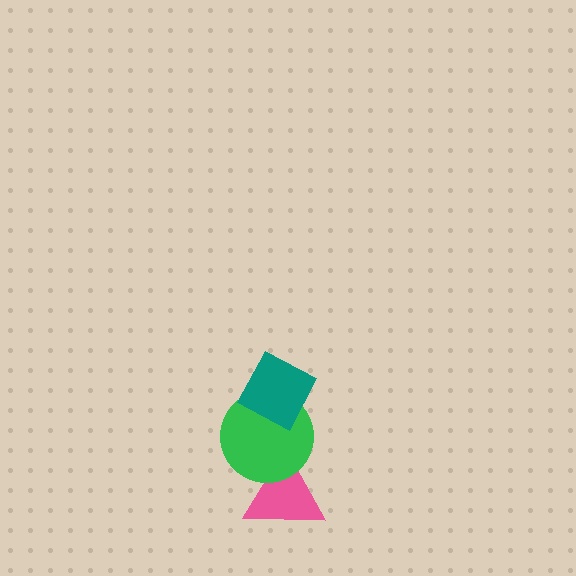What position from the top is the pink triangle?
The pink triangle is 3rd from the top.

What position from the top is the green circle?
The green circle is 2nd from the top.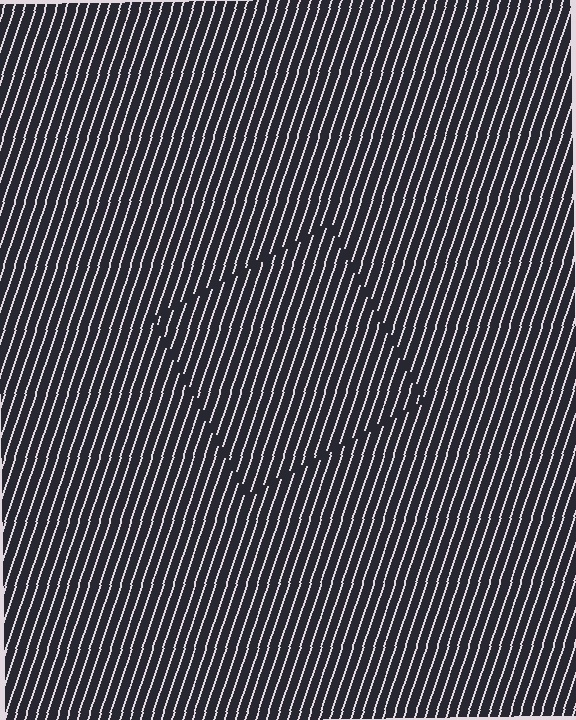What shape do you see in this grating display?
An illusory square. The interior of the shape contains the same grating, shifted by half a period — the contour is defined by the phase discontinuity where line-ends from the inner and outer gratings abut.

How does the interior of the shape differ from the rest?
The interior of the shape contains the same grating, shifted by half a period — the contour is defined by the phase discontinuity where line-ends from the inner and outer gratings abut.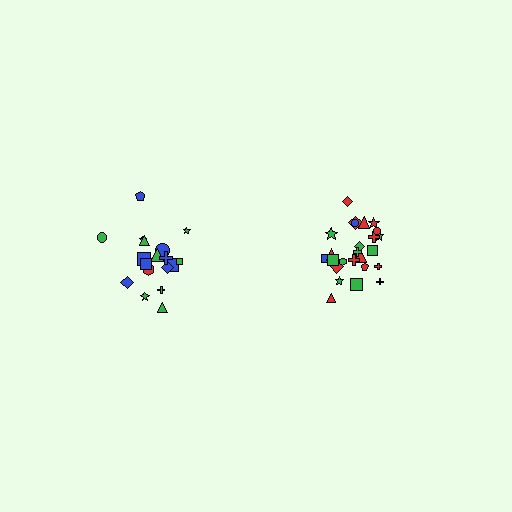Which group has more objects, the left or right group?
The right group.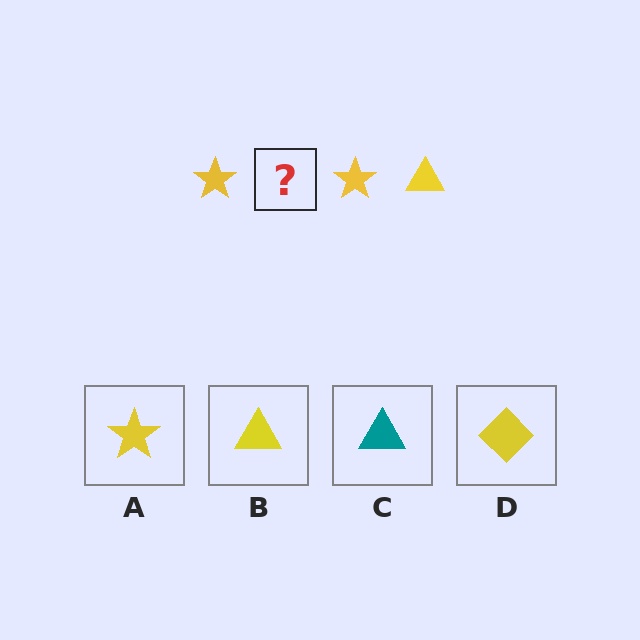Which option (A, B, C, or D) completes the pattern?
B.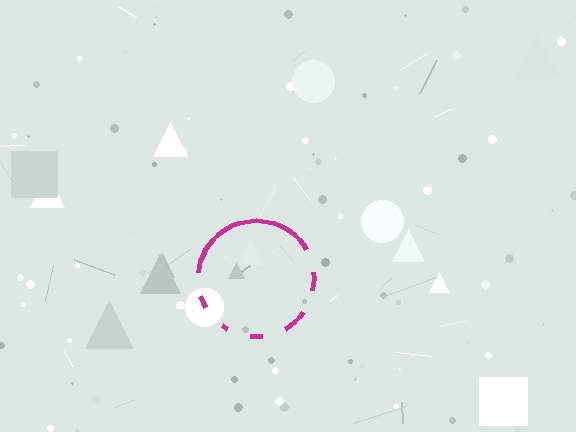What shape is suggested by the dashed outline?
The dashed outline suggests a circle.